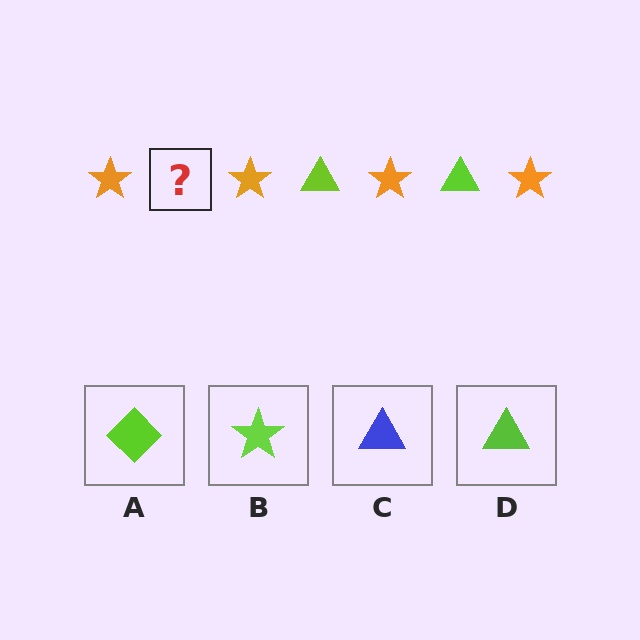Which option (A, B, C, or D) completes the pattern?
D.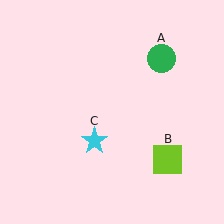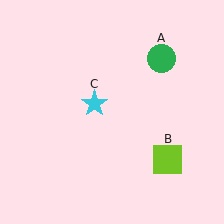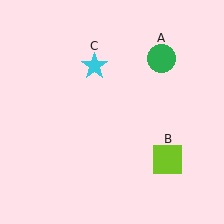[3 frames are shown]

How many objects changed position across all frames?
1 object changed position: cyan star (object C).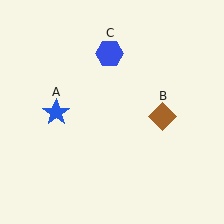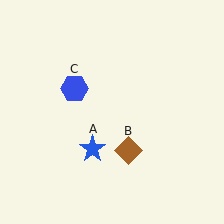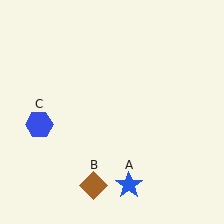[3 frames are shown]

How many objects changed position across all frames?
3 objects changed position: blue star (object A), brown diamond (object B), blue hexagon (object C).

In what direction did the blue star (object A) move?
The blue star (object A) moved down and to the right.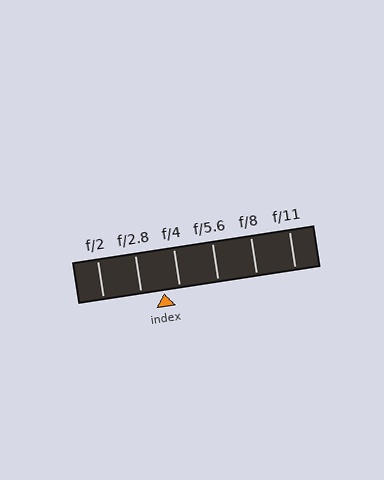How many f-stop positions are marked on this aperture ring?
There are 6 f-stop positions marked.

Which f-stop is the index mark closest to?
The index mark is closest to f/4.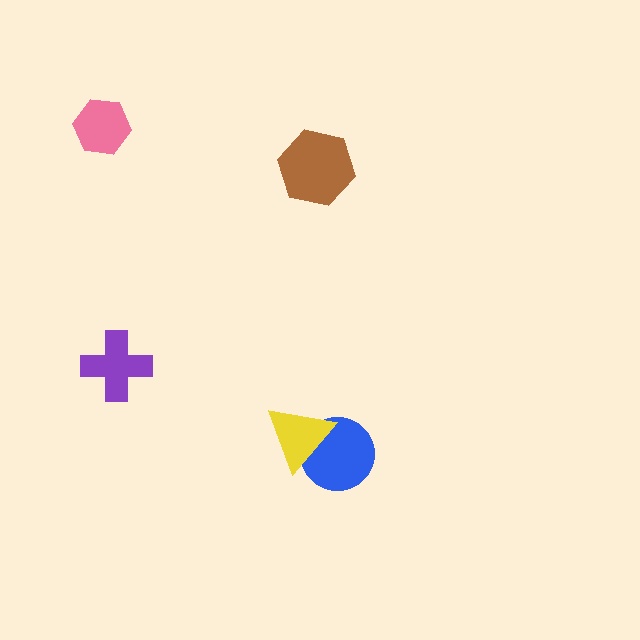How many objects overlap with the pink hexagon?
0 objects overlap with the pink hexagon.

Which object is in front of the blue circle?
The yellow triangle is in front of the blue circle.